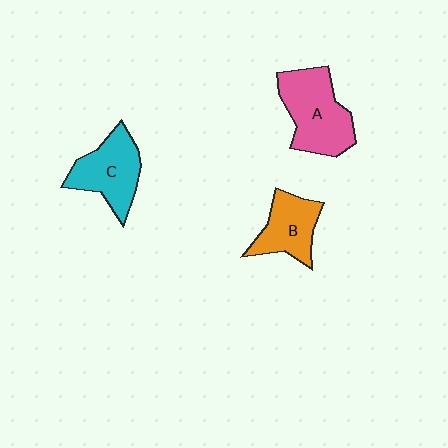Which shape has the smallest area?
Shape B (orange).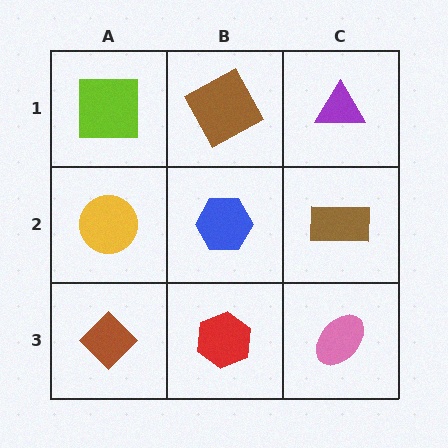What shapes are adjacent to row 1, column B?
A blue hexagon (row 2, column B), a lime square (row 1, column A), a purple triangle (row 1, column C).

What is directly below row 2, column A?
A brown diamond.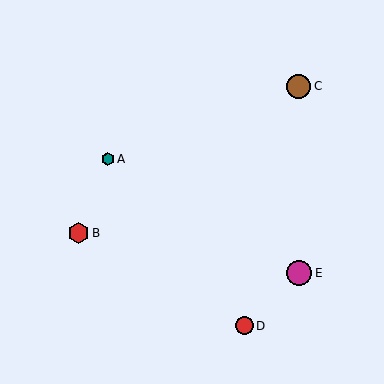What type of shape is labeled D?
Shape D is a red circle.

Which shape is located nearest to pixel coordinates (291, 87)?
The brown circle (labeled C) at (299, 86) is nearest to that location.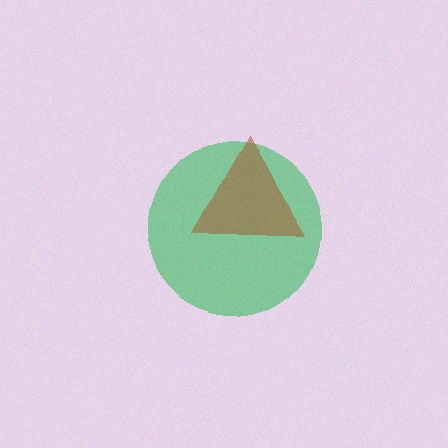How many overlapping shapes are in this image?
There are 2 overlapping shapes in the image.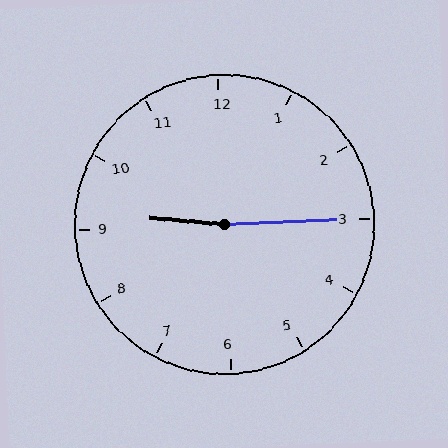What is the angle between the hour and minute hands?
Approximately 172 degrees.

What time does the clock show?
9:15.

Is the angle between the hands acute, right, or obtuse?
It is obtuse.